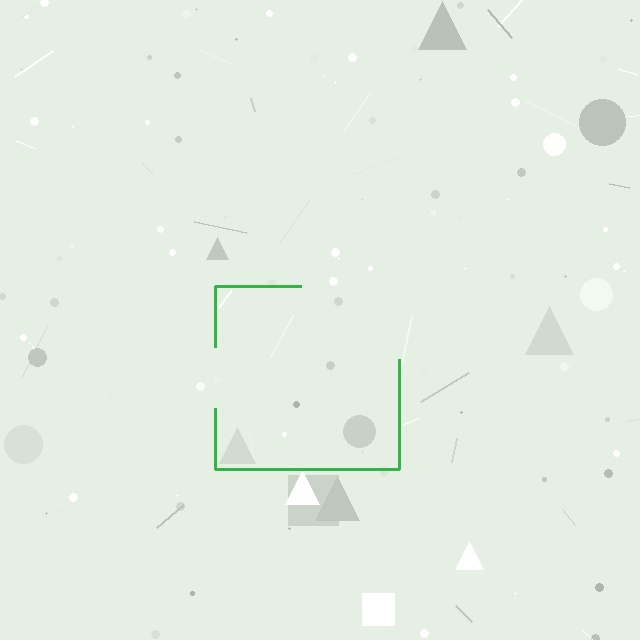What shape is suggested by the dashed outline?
The dashed outline suggests a square.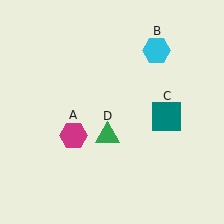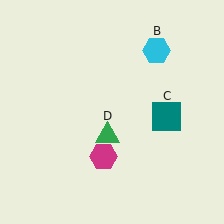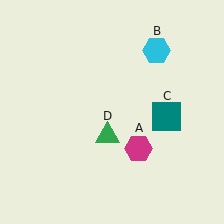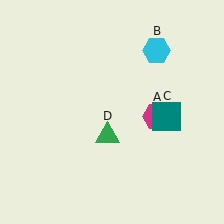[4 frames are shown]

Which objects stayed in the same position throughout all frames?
Cyan hexagon (object B) and teal square (object C) and green triangle (object D) remained stationary.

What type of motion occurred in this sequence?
The magenta hexagon (object A) rotated counterclockwise around the center of the scene.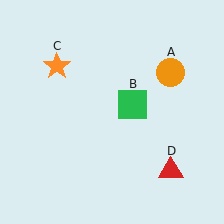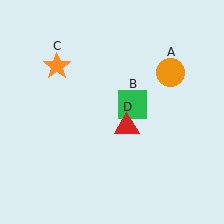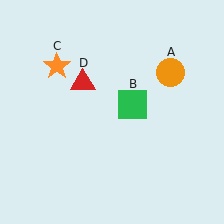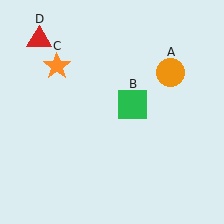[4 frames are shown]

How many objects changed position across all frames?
1 object changed position: red triangle (object D).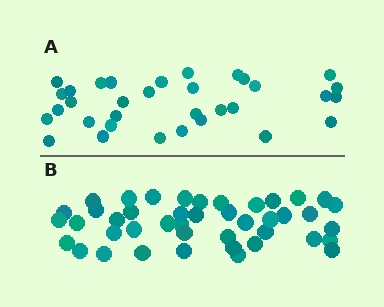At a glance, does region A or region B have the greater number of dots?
Region B (the bottom region) has more dots.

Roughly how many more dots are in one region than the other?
Region B has roughly 10 or so more dots than region A.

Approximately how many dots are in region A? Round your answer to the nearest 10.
About 30 dots. (The exact count is 33, which rounds to 30.)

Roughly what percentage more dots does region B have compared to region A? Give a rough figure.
About 30% more.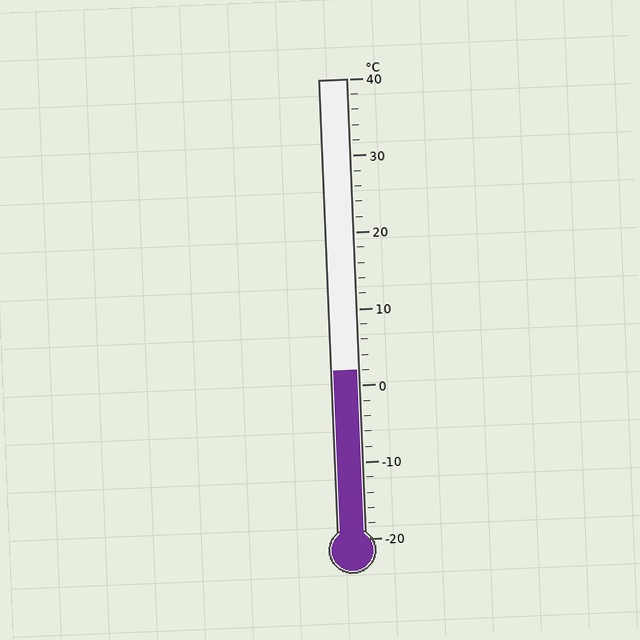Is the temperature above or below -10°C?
The temperature is above -10°C.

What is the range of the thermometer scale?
The thermometer scale ranges from -20°C to 40°C.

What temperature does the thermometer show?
The thermometer shows approximately 2°C.